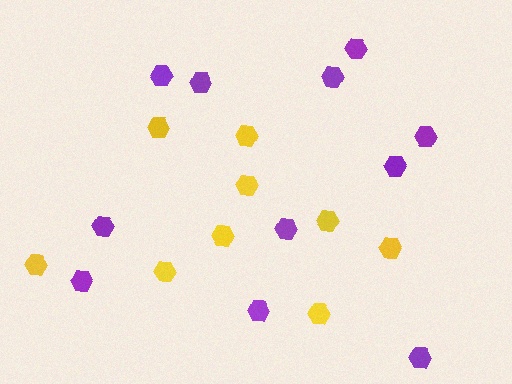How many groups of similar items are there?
There are 2 groups: one group of yellow hexagons (9) and one group of purple hexagons (11).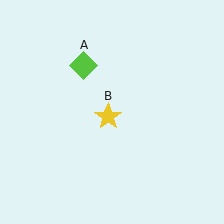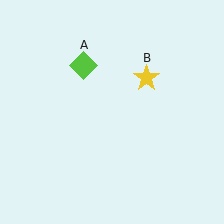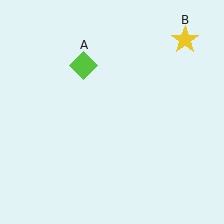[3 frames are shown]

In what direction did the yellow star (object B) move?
The yellow star (object B) moved up and to the right.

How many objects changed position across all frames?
1 object changed position: yellow star (object B).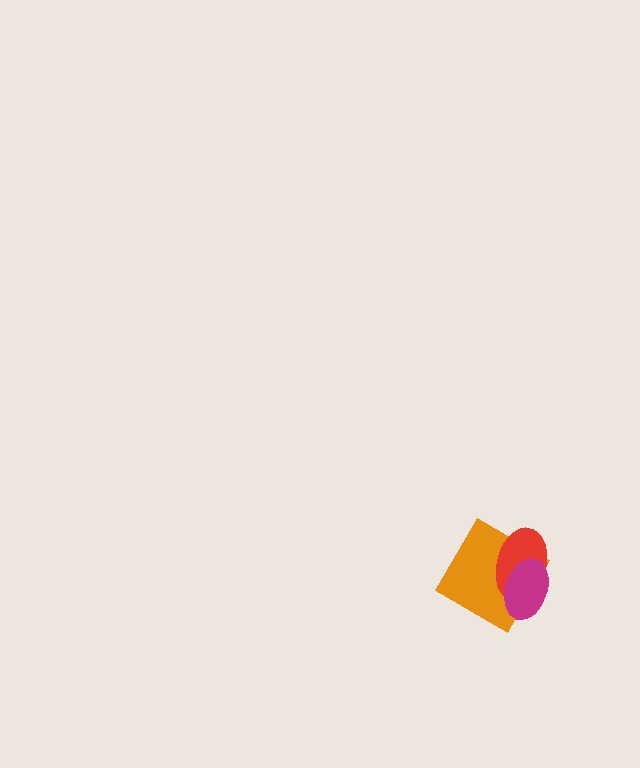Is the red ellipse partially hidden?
Yes, it is partially covered by another shape.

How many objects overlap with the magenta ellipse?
2 objects overlap with the magenta ellipse.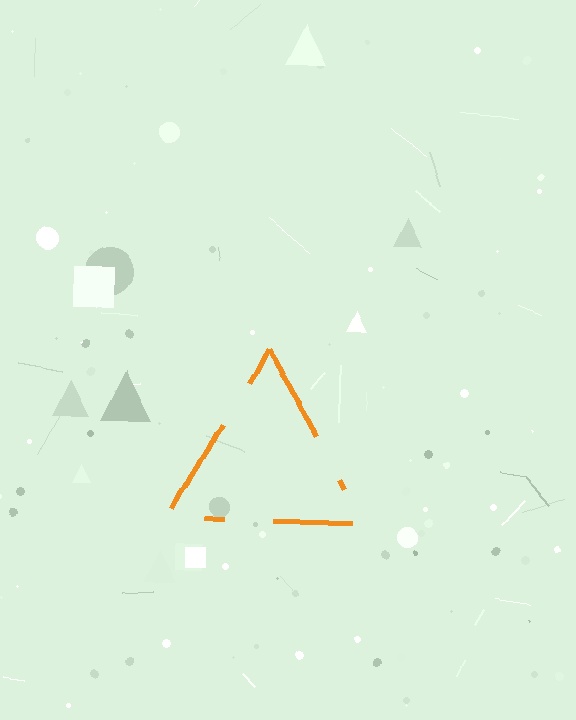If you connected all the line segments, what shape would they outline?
They would outline a triangle.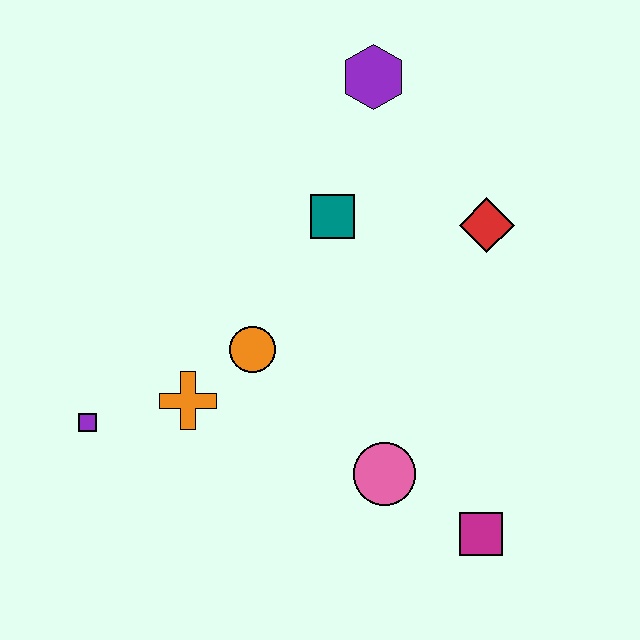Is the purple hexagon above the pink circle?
Yes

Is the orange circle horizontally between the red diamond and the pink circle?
No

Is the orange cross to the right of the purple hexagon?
No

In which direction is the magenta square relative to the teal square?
The magenta square is below the teal square.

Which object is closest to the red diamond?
The teal square is closest to the red diamond.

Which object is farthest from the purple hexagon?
The magenta square is farthest from the purple hexagon.